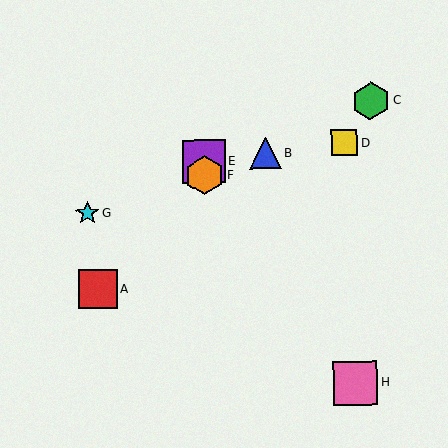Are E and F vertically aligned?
Yes, both are at x≈204.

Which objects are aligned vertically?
Objects E, F are aligned vertically.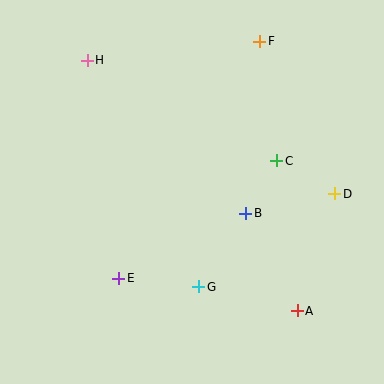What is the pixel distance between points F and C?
The distance between F and C is 121 pixels.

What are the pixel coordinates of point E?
Point E is at (119, 278).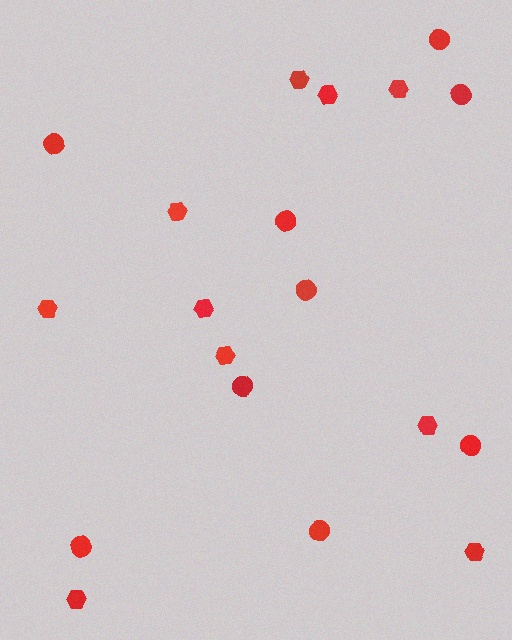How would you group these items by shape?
There are 2 groups: one group of hexagons (10) and one group of circles (9).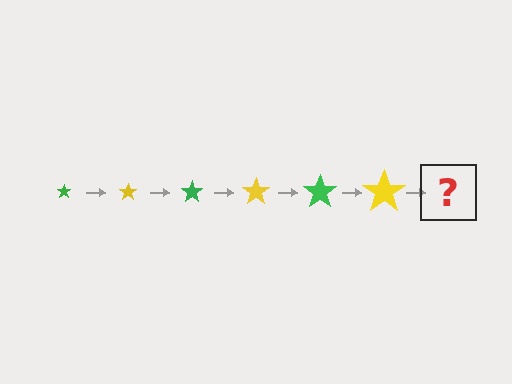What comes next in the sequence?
The next element should be a green star, larger than the previous one.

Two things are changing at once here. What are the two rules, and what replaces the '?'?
The two rules are that the star grows larger each step and the color cycles through green and yellow. The '?' should be a green star, larger than the previous one.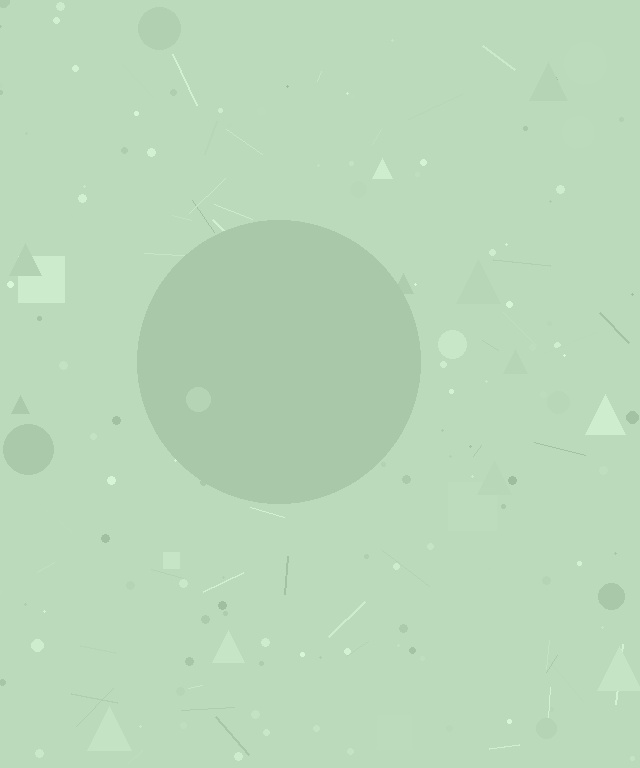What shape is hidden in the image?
A circle is hidden in the image.